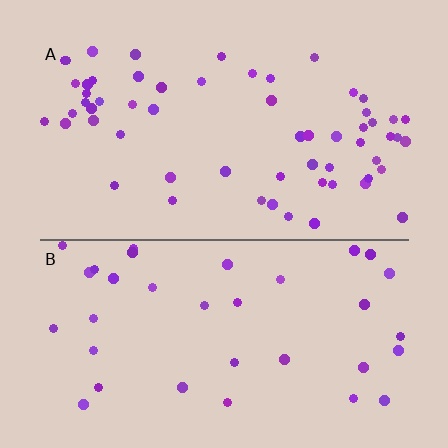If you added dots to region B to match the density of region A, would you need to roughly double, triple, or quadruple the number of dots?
Approximately double.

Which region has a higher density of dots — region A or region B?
A (the top).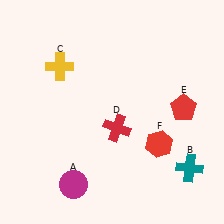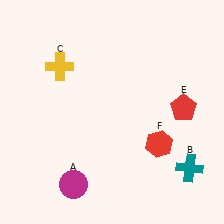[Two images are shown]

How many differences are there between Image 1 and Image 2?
There is 1 difference between the two images.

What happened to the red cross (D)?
The red cross (D) was removed in Image 2. It was in the bottom-right area of Image 1.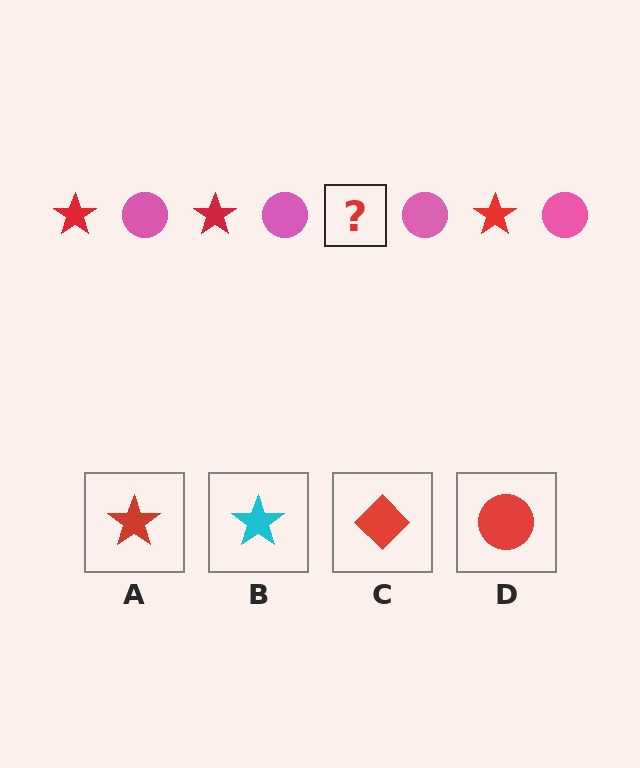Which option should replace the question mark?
Option A.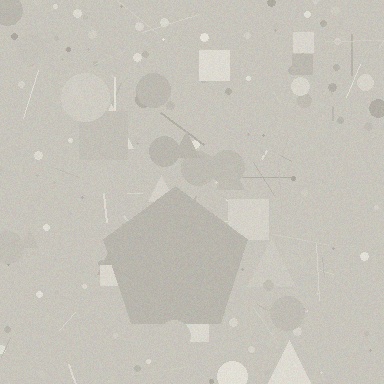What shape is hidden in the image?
A pentagon is hidden in the image.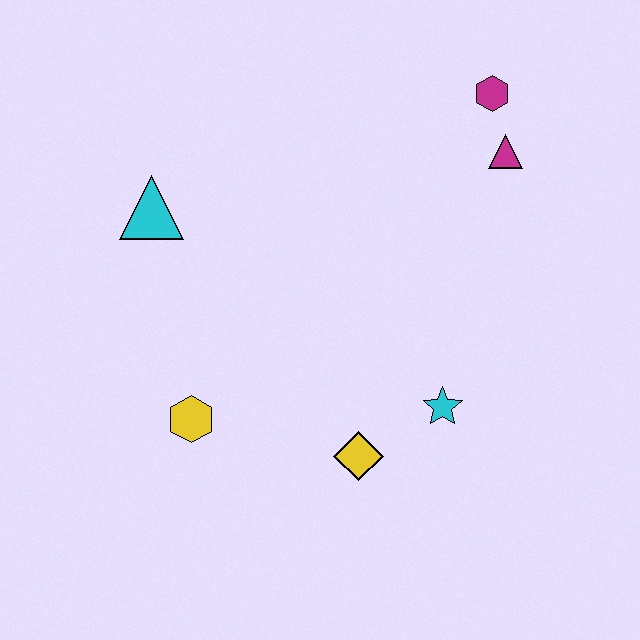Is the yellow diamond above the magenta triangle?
No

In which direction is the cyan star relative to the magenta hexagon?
The cyan star is below the magenta hexagon.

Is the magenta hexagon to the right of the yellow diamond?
Yes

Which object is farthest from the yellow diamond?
The magenta hexagon is farthest from the yellow diamond.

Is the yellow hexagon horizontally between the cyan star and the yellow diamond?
No